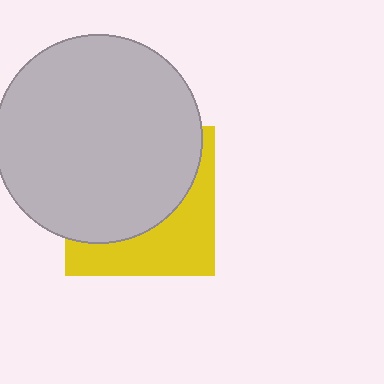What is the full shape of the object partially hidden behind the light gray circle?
The partially hidden object is a yellow square.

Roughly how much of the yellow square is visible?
A small part of it is visible (roughly 38%).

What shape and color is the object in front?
The object in front is a light gray circle.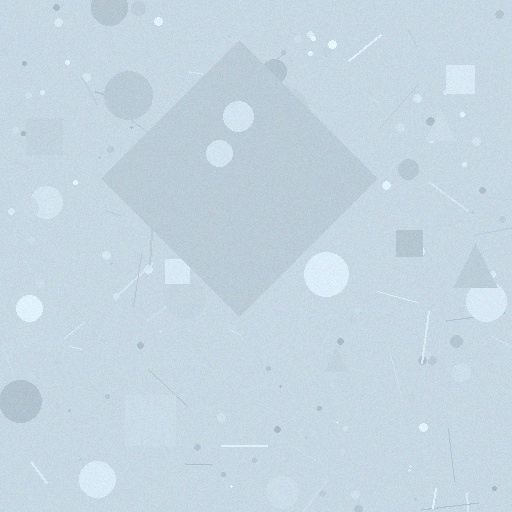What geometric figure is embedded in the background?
A diamond is embedded in the background.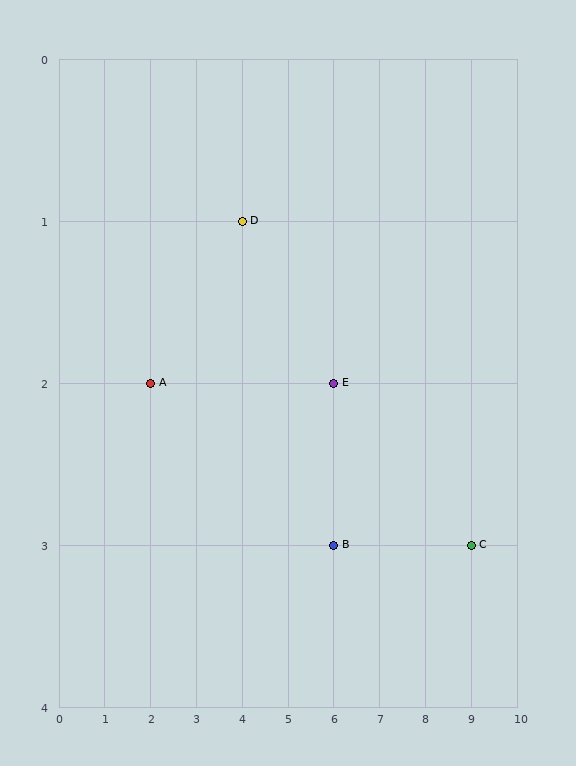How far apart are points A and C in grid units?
Points A and C are 7 columns and 1 row apart (about 7.1 grid units diagonally).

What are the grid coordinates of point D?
Point D is at grid coordinates (4, 1).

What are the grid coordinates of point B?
Point B is at grid coordinates (6, 3).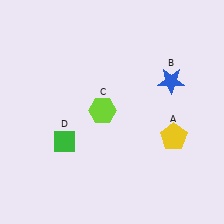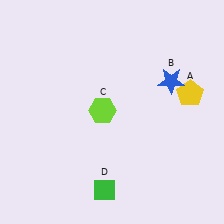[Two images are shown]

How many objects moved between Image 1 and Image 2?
2 objects moved between the two images.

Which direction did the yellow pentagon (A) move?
The yellow pentagon (A) moved up.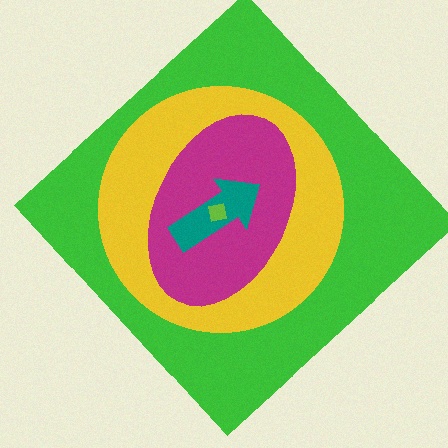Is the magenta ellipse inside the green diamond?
Yes.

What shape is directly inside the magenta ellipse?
The teal arrow.